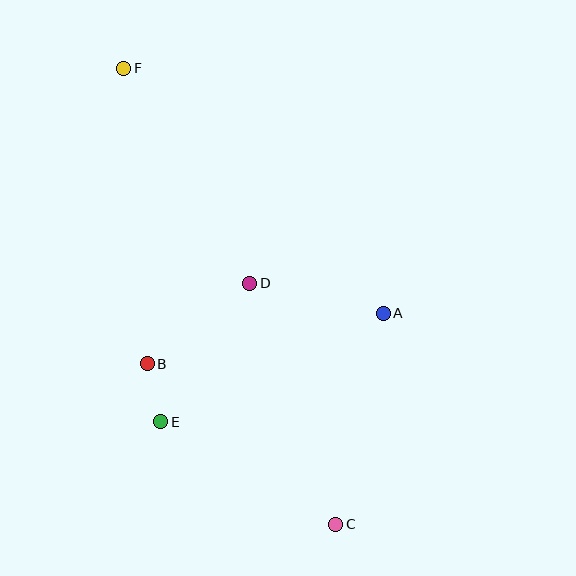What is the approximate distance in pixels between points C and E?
The distance between C and E is approximately 203 pixels.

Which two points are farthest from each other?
Points C and F are farthest from each other.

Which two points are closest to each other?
Points B and E are closest to each other.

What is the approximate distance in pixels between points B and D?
The distance between B and D is approximately 130 pixels.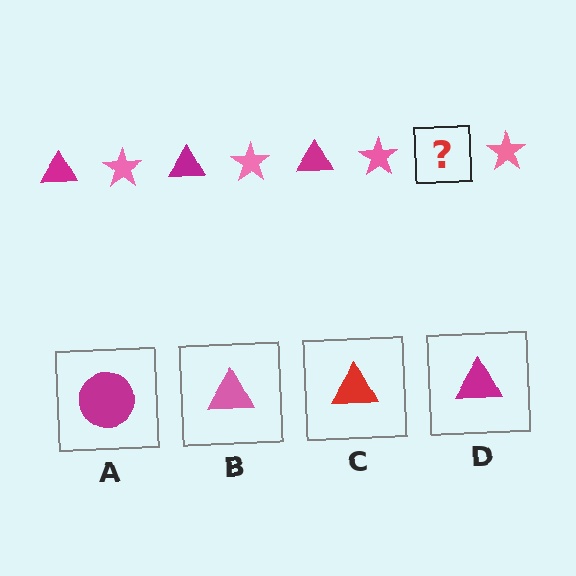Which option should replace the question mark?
Option D.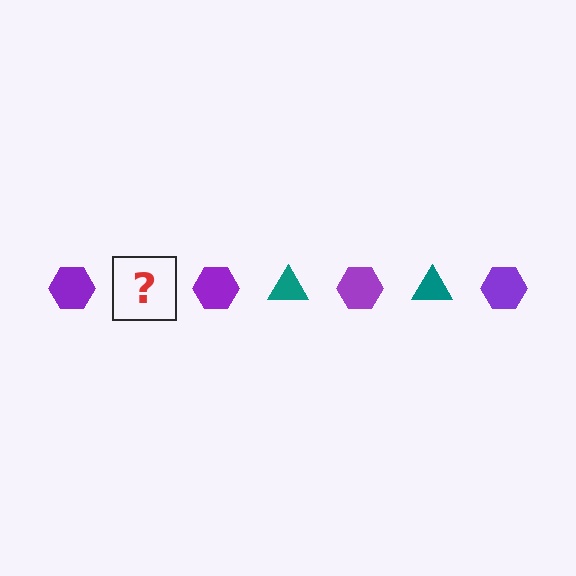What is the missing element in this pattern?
The missing element is a teal triangle.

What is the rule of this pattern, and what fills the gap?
The rule is that the pattern alternates between purple hexagon and teal triangle. The gap should be filled with a teal triangle.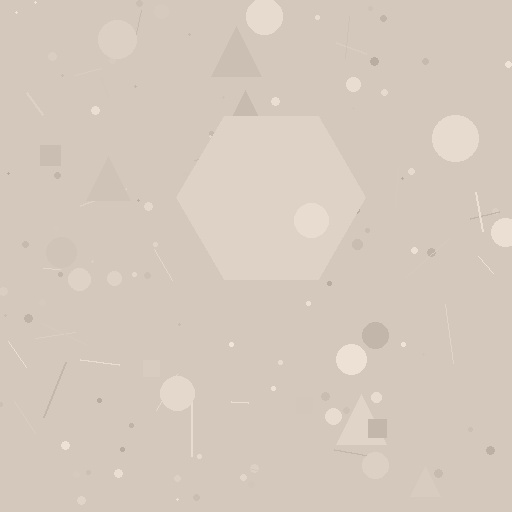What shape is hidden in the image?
A hexagon is hidden in the image.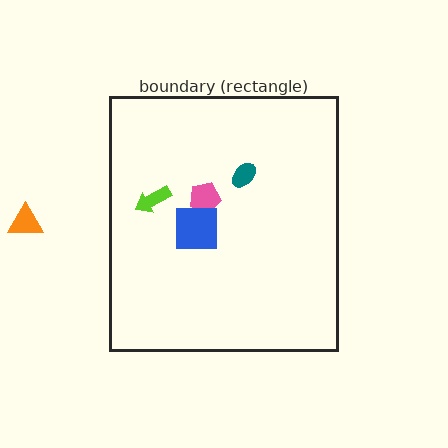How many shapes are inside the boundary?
4 inside, 1 outside.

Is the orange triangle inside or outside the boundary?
Outside.